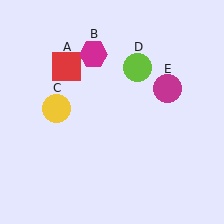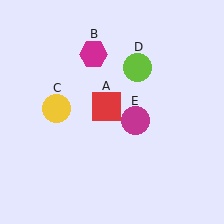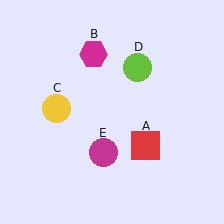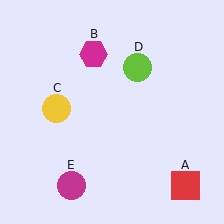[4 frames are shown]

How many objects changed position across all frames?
2 objects changed position: red square (object A), magenta circle (object E).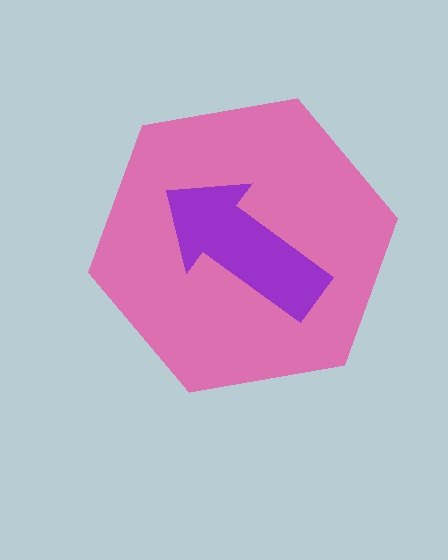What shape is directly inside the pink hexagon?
The purple arrow.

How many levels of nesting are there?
2.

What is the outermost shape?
The pink hexagon.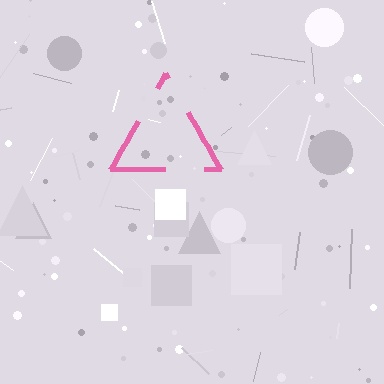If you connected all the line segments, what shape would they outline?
They would outline a triangle.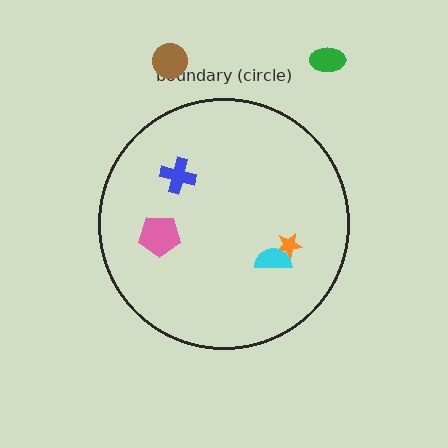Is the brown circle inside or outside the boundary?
Outside.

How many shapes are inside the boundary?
4 inside, 2 outside.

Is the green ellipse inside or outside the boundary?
Outside.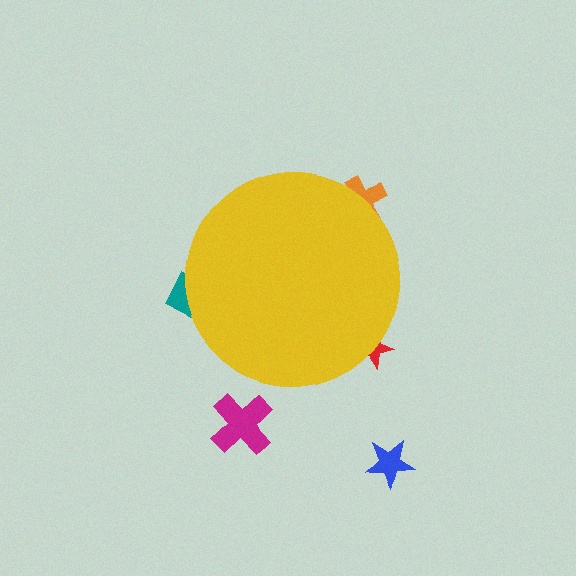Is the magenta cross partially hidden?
No, the magenta cross is fully visible.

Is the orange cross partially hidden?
Yes, the orange cross is partially hidden behind the yellow circle.